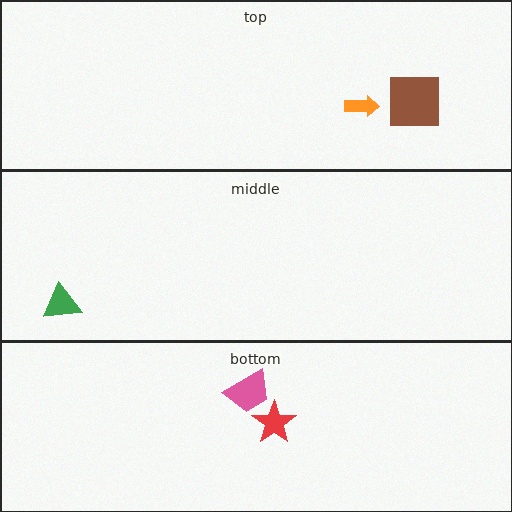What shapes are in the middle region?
The green triangle.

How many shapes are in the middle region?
1.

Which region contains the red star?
The bottom region.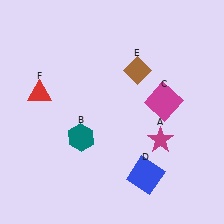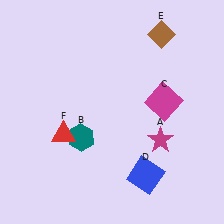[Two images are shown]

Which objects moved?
The objects that moved are: the brown diamond (E), the red triangle (F).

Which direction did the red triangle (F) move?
The red triangle (F) moved down.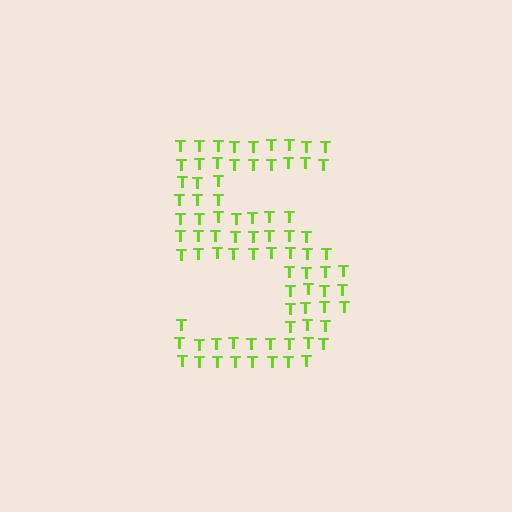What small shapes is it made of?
It is made of small letter T's.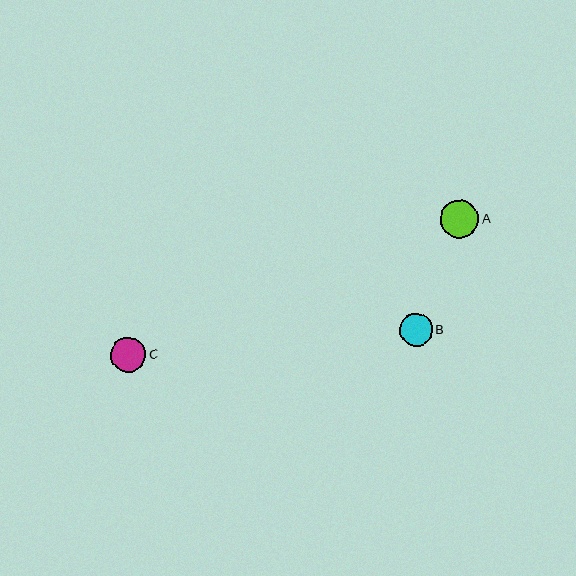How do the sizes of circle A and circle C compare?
Circle A and circle C are approximately the same size.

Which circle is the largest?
Circle A is the largest with a size of approximately 38 pixels.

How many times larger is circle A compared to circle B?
Circle A is approximately 1.2 times the size of circle B.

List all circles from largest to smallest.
From largest to smallest: A, C, B.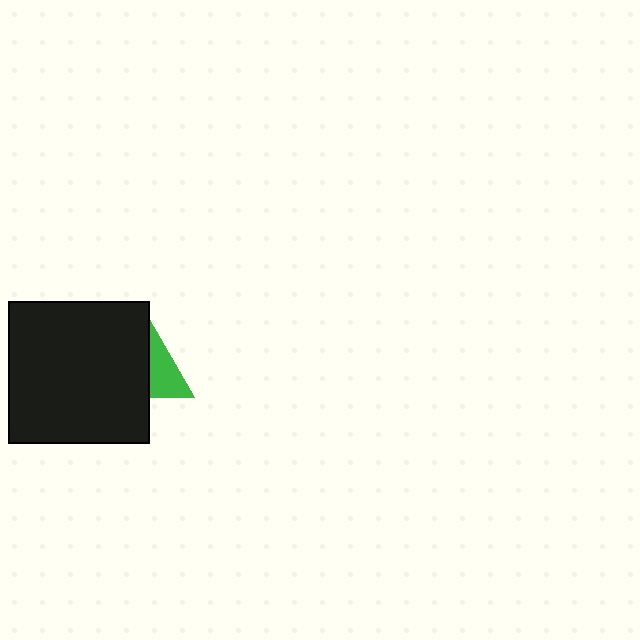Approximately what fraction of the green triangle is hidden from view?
Roughly 57% of the green triangle is hidden behind the black square.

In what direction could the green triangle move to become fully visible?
The green triangle could move right. That would shift it out from behind the black square entirely.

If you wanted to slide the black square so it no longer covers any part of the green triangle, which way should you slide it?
Slide it left — that is the most direct way to separate the two shapes.